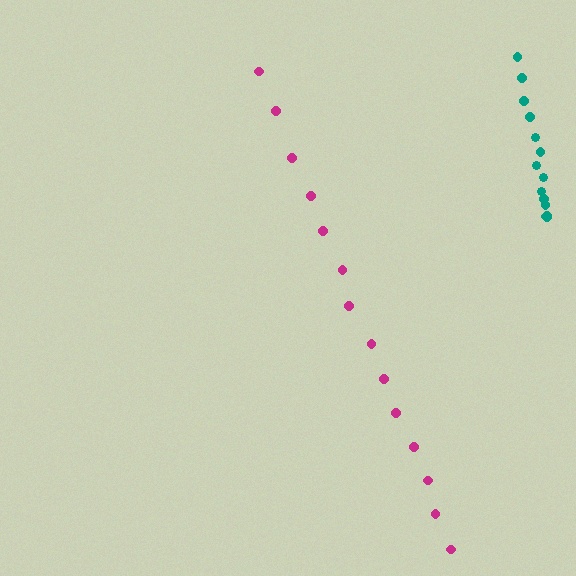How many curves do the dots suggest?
There are 2 distinct paths.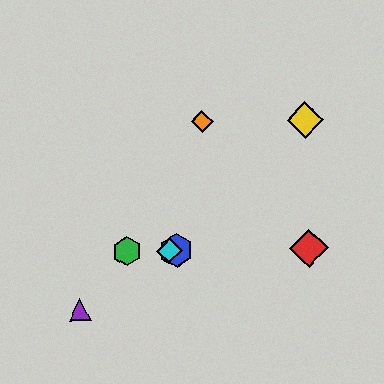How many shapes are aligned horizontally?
4 shapes (the red diamond, the blue hexagon, the green hexagon, the cyan diamond) are aligned horizontally.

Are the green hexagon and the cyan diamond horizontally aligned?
Yes, both are at y≈252.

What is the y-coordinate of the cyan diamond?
The cyan diamond is at y≈251.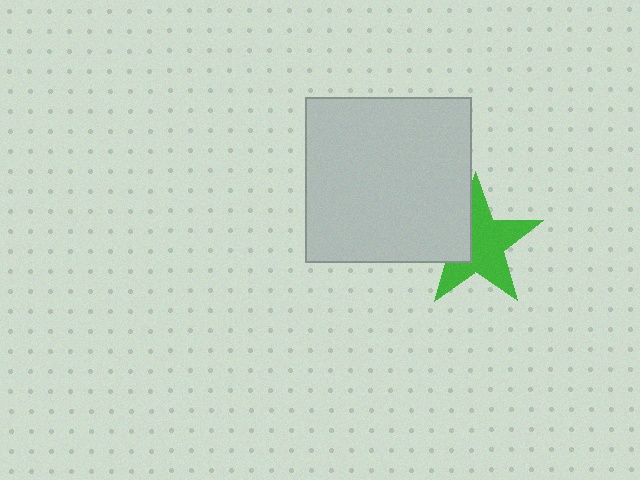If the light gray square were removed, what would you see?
You would see the complete green star.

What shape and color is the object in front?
The object in front is a light gray square.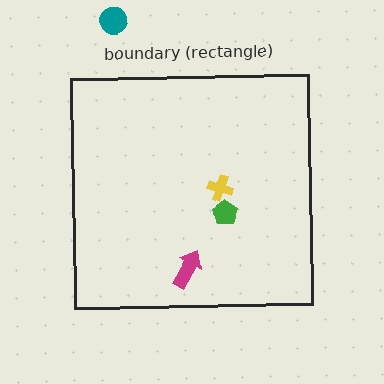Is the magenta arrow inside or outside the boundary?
Inside.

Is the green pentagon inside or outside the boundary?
Inside.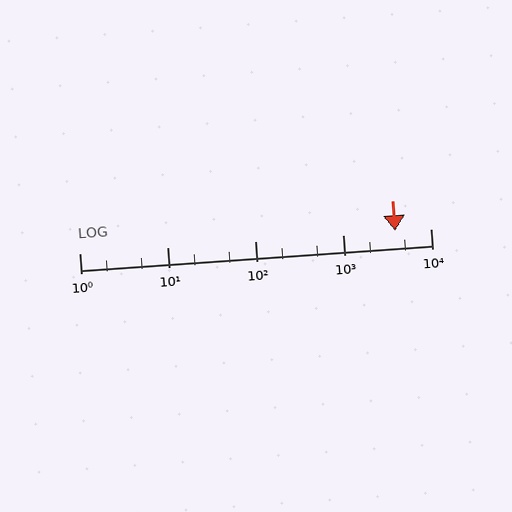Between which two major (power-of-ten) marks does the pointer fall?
The pointer is between 1000 and 10000.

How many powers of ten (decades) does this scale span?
The scale spans 4 decades, from 1 to 10000.